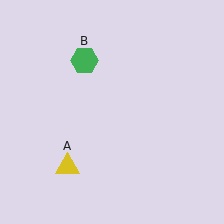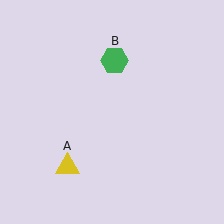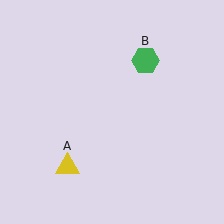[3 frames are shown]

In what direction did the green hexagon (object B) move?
The green hexagon (object B) moved right.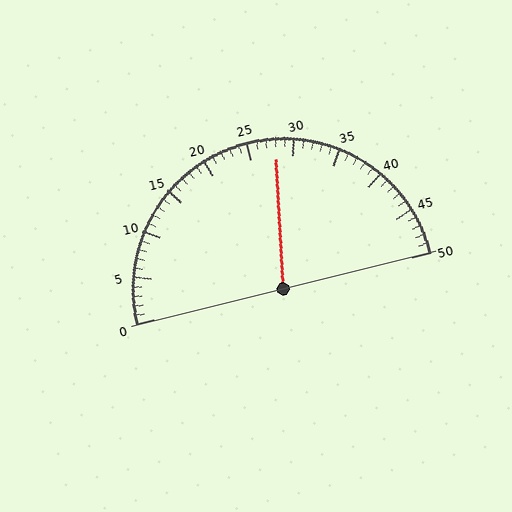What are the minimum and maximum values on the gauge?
The gauge ranges from 0 to 50.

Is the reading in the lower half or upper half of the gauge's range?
The reading is in the upper half of the range (0 to 50).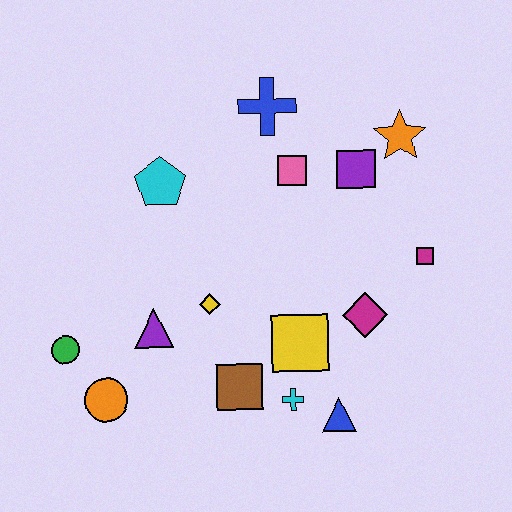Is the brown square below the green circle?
Yes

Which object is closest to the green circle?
The orange circle is closest to the green circle.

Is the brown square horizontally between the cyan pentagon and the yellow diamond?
No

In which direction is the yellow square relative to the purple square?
The yellow square is below the purple square.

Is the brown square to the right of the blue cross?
No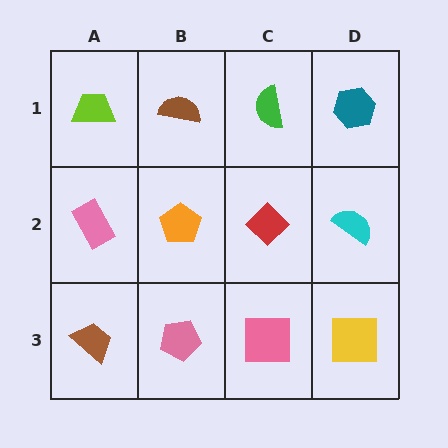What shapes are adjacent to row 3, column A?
A pink rectangle (row 2, column A), a pink pentagon (row 3, column B).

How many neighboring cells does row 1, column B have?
3.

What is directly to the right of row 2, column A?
An orange pentagon.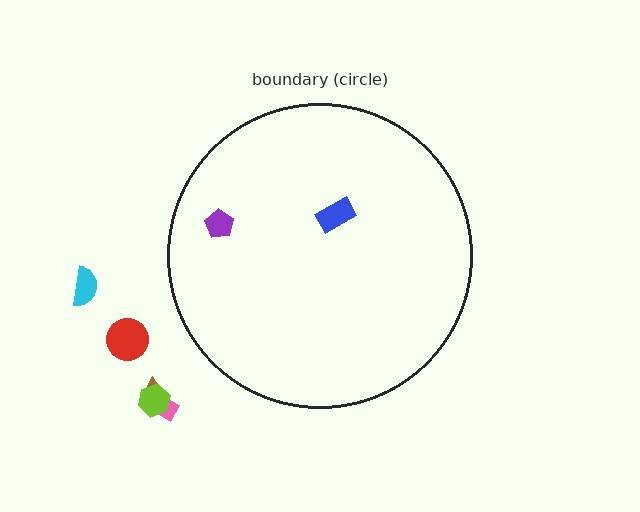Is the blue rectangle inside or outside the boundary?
Inside.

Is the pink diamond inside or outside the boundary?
Outside.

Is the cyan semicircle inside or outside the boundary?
Outside.